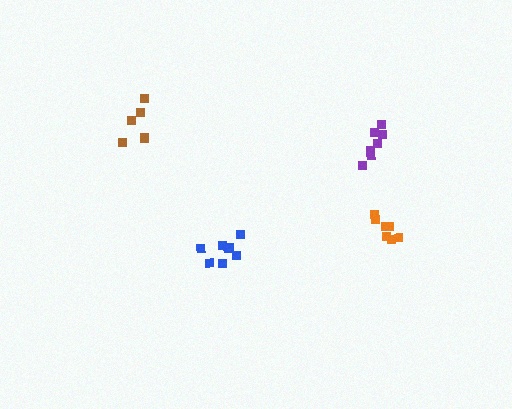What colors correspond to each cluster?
The clusters are colored: orange, blue, brown, purple.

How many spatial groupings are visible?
There are 4 spatial groupings.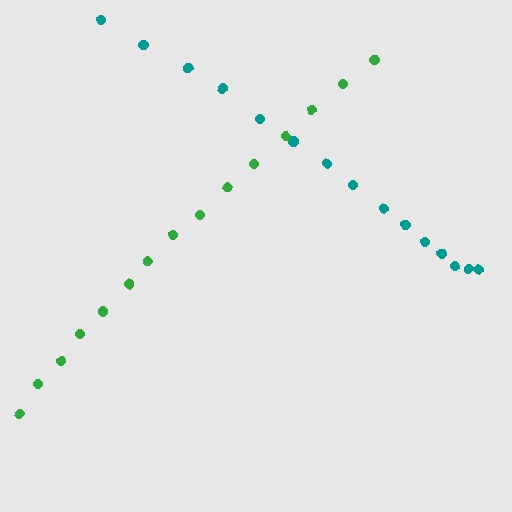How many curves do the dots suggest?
There are 2 distinct paths.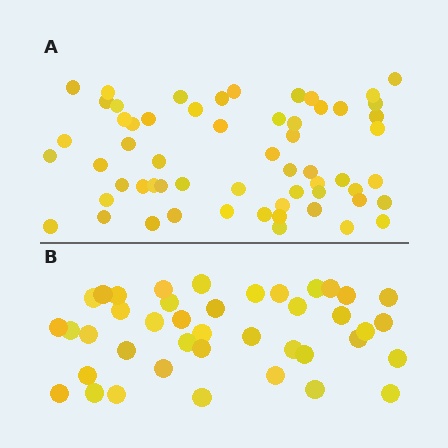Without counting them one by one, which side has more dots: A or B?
Region A (the top region) has more dots.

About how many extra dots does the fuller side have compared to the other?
Region A has approximately 20 more dots than region B.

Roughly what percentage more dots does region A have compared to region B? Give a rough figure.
About 45% more.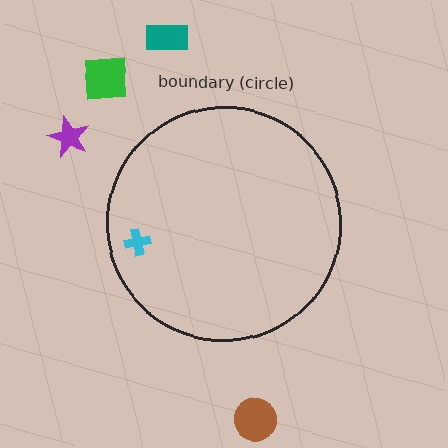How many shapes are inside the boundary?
1 inside, 4 outside.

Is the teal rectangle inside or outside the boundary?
Outside.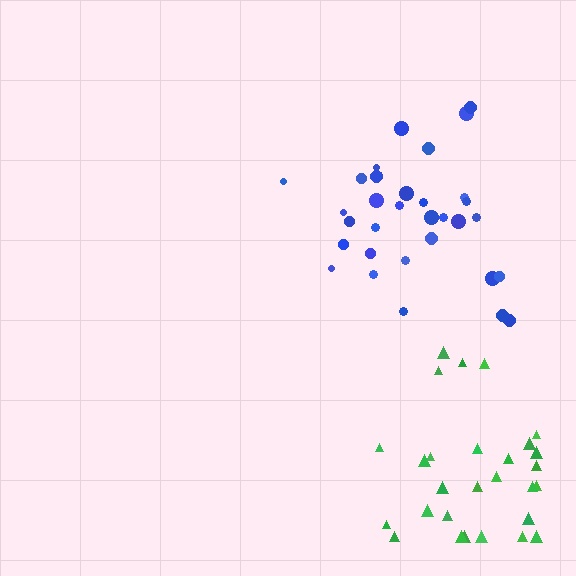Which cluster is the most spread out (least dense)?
Green.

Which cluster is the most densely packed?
Blue.